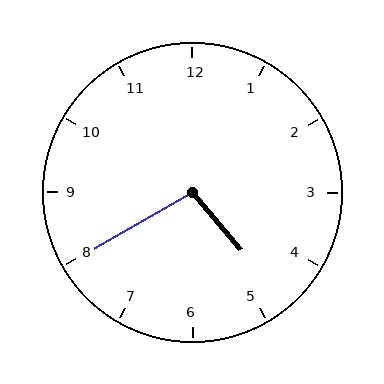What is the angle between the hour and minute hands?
Approximately 100 degrees.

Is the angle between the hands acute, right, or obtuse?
It is obtuse.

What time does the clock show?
4:40.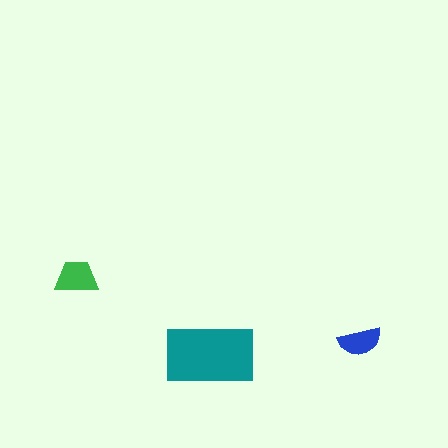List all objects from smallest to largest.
The blue semicircle, the green trapezoid, the teal rectangle.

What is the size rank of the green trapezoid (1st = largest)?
2nd.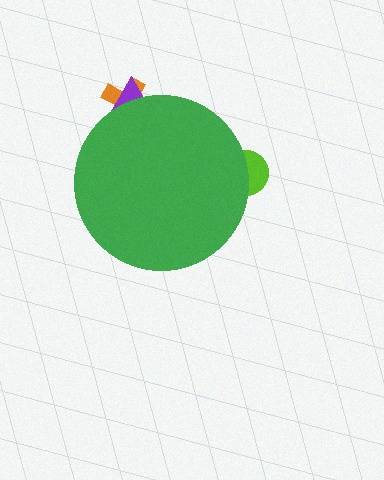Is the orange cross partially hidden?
Yes, the orange cross is partially hidden behind the green circle.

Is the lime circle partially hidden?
Yes, the lime circle is partially hidden behind the green circle.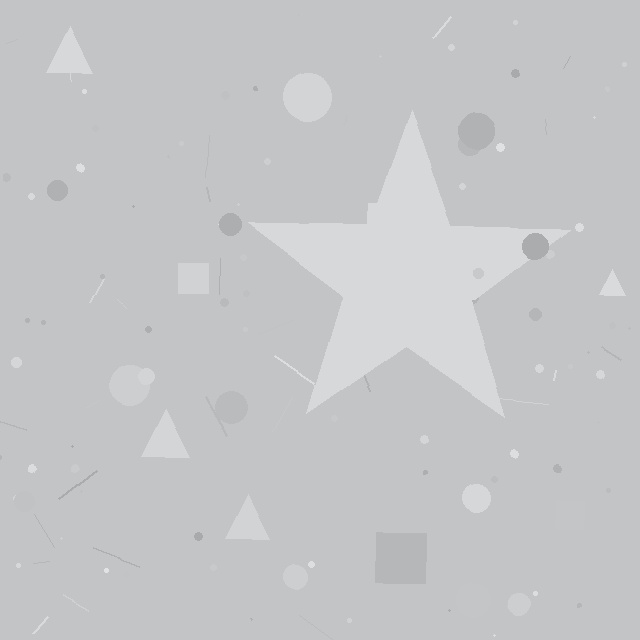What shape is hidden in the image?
A star is hidden in the image.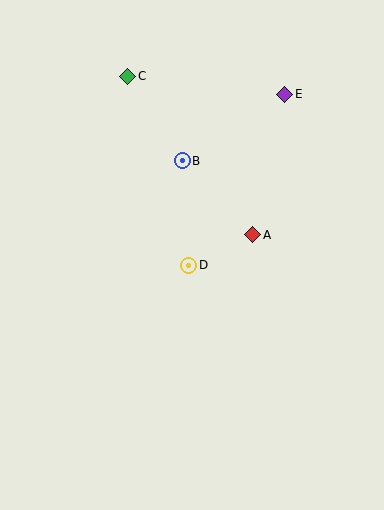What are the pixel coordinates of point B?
Point B is at (182, 161).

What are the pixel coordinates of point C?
Point C is at (128, 76).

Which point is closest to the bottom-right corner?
Point A is closest to the bottom-right corner.